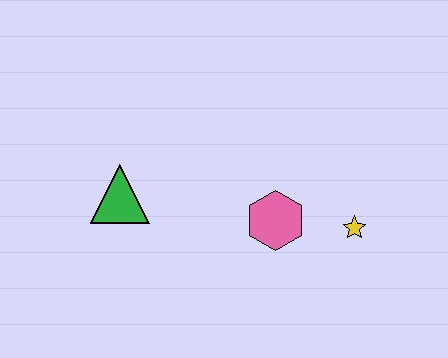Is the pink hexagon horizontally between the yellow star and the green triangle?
Yes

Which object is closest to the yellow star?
The pink hexagon is closest to the yellow star.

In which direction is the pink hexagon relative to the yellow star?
The pink hexagon is to the left of the yellow star.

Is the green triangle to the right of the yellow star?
No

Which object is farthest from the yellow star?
The green triangle is farthest from the yellow star.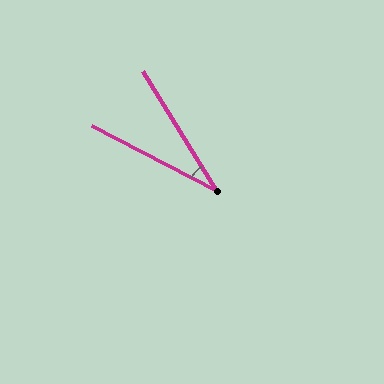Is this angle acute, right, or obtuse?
It is acute.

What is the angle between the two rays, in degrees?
Approximately 31 degrees.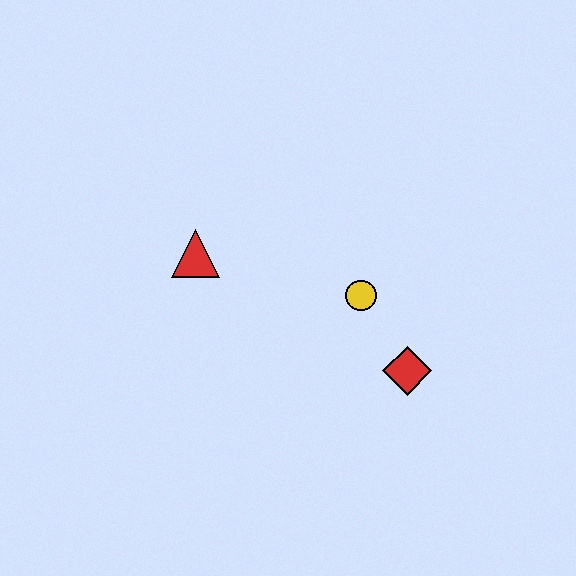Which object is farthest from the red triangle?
The red diamond is farthest from the red triangle.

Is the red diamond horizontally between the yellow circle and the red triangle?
No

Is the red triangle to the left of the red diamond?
Yes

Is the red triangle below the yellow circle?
No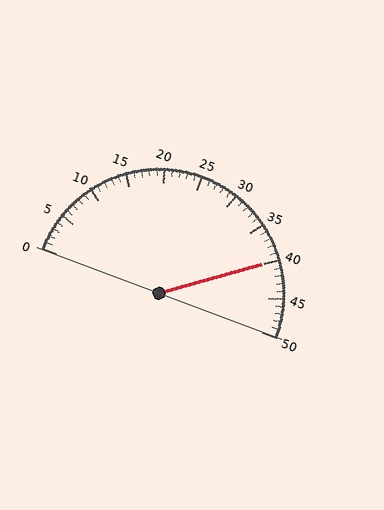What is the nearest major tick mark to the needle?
The nearest major tick mark is 40.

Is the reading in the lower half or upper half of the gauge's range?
The reading is in the upper half of the range (0 to 50).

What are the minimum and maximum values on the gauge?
The gauge ranges from 0 to 50.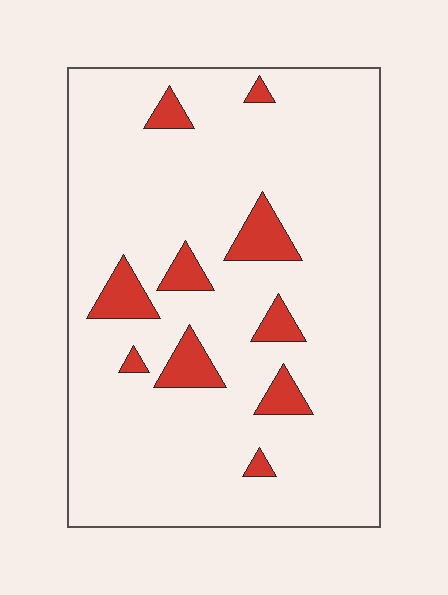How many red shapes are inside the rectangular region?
10.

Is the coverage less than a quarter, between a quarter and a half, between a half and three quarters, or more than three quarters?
Less than a quarter.